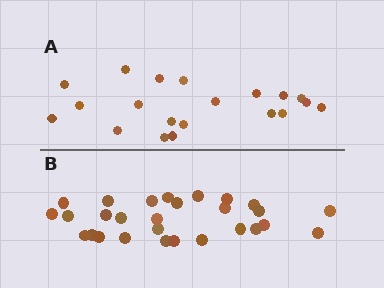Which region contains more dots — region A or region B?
Region B (the bottom region) has more dots.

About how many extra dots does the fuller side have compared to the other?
Region B has roughly 8 or so more dots than region A.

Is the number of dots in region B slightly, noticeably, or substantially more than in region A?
Region B has noticeably more, but not dramatically so. The ratio is roughly 1.4 to 1.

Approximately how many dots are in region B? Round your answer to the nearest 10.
About 30 dots. (The exact count is 28, which rounds to 30.)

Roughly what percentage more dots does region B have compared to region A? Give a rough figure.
About 40% more.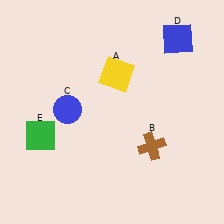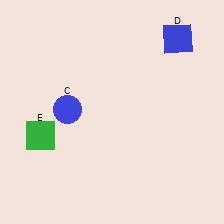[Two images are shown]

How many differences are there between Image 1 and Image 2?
There are 2 differences between the two images.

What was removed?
The brown cross (B), the yellow square (A) were removed in Image 2.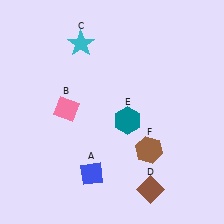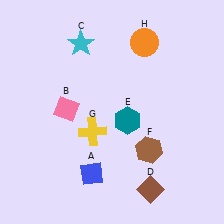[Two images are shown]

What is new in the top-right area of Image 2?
An orange circle (H) was added in the top-right area of Image 2.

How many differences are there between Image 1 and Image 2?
There are 2 differences between the two images.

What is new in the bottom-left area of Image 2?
A yellow cross (G) was added in the bottom-left area of Image 2.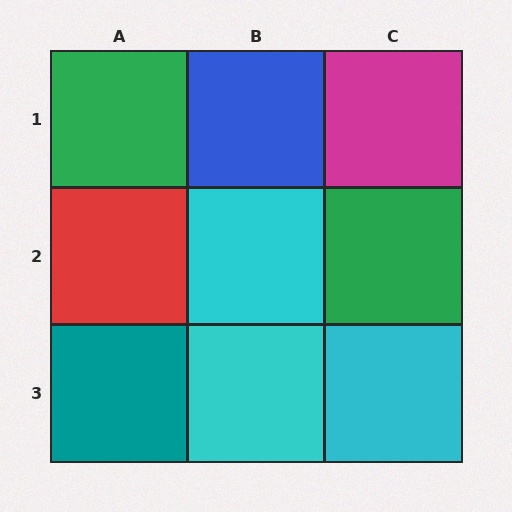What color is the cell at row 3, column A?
Teal.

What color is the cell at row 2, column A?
Red.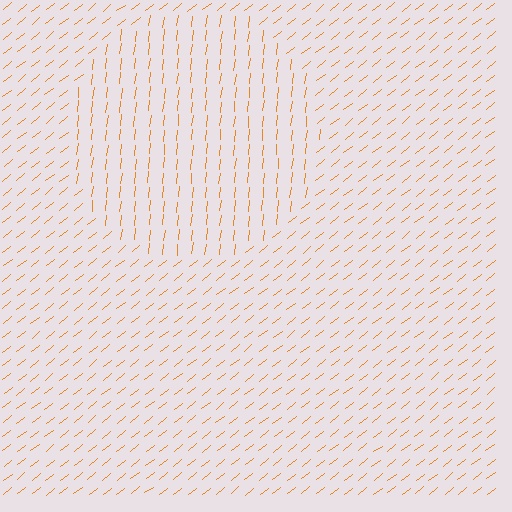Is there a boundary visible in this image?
Yes, there is a texture boundary formed by a change in line orientation.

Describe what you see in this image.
The image is filled with small orange line segments. A circle region in the image has lines oriented differently from the surrounding lines, creating a visible texture boundary.